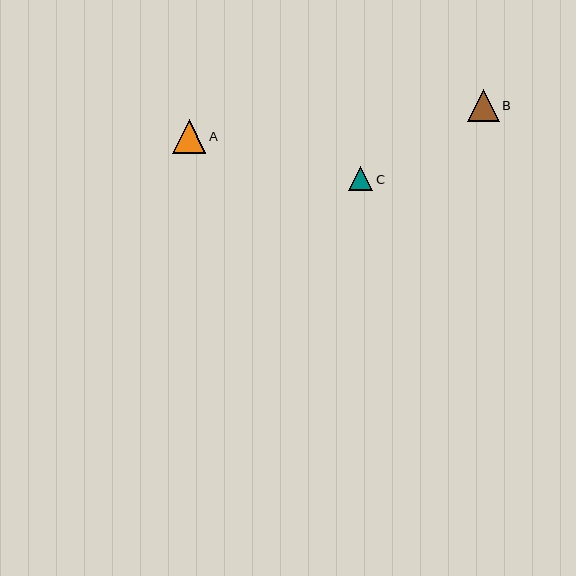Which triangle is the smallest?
Triangle C is the smallest with a size of approximately 24 pixels.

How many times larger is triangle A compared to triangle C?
Triangle A is approximately 1.4 times the size of triangle C.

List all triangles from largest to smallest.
From largest to smallest: A, B, C.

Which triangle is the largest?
Triangle A is the largest with a size of approximately 34 pixels.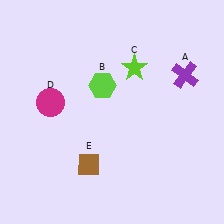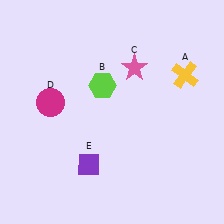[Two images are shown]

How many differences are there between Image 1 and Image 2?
There are 3 differences between the two images.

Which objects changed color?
A changed from purple to yellow. C changed from lime to pink. E changed from brown to purple.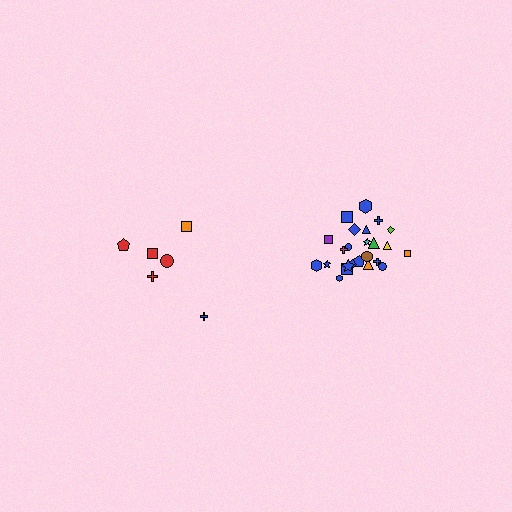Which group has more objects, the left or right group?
The right group.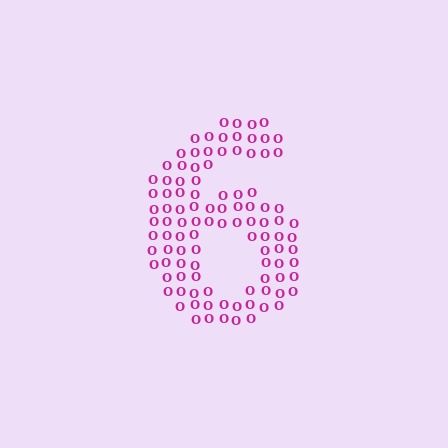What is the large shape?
The large shape is the digit 6.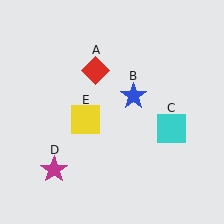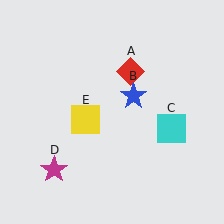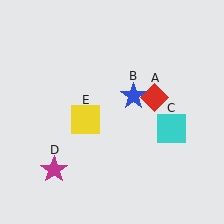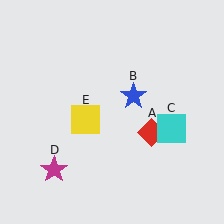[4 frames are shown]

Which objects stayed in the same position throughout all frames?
Blue star (object B) and cyan square (object C) and magenta star (object D) and yellow square (object E) remained stationary.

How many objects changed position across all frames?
1 object changed position: red diamond (object A).